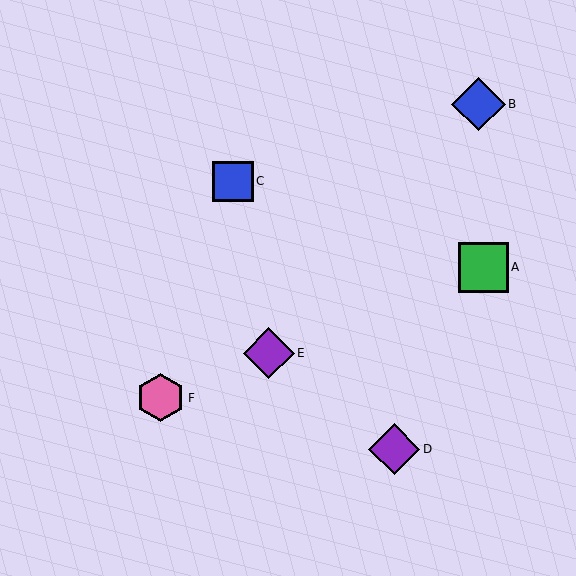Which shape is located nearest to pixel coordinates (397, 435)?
The purple diamond (labeled D) at (394, 449) is nearest to that location.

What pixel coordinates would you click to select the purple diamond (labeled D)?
Click at (394, 449) to select the purple diamond D.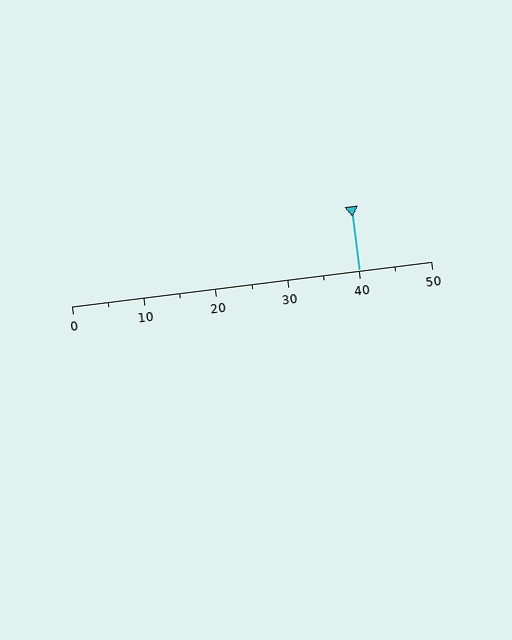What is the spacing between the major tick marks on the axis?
The major ticks are spaced 10 apart.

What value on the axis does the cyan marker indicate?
The marker indicates approximately 40.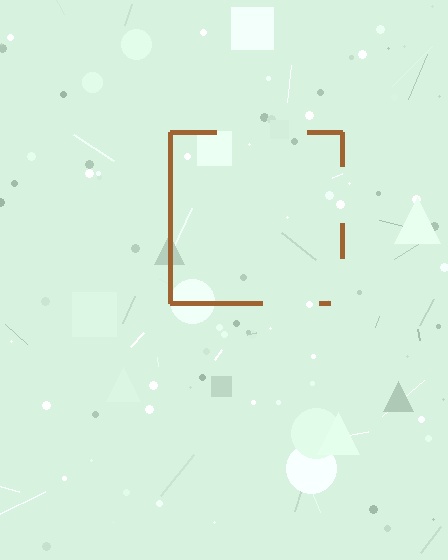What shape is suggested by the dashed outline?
The dashed outline suggests a square.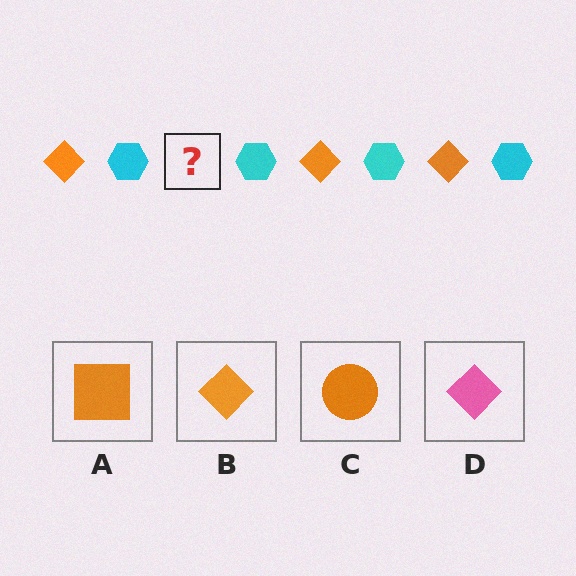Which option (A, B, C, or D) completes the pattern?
B.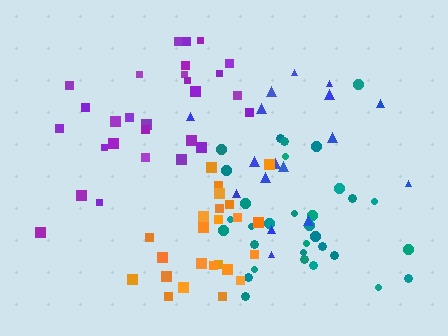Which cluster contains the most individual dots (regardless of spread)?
Teal (32).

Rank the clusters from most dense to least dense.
orange, teal, purple, blue.